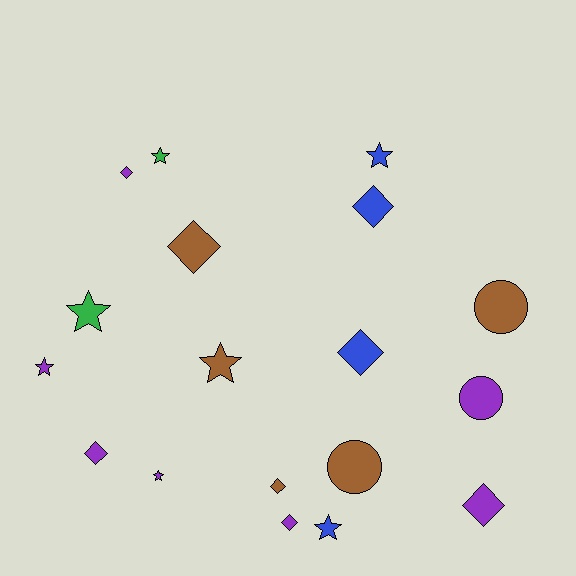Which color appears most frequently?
Purple, with 7 objects.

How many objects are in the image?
There are 18 objects.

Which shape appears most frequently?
Diamond, with 8 objects.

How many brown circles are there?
There are 2 brown circles.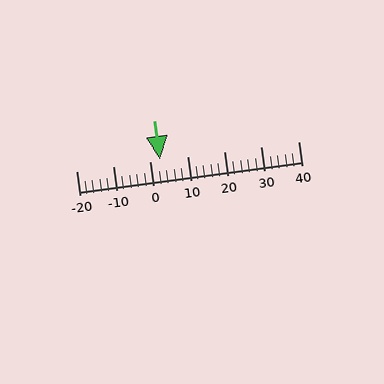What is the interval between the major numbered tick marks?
The major tick marks are spaced 10 units apart.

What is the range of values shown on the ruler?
The ruler shows values from -20 to 40.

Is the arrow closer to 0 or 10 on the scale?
The arrow is closer to 0.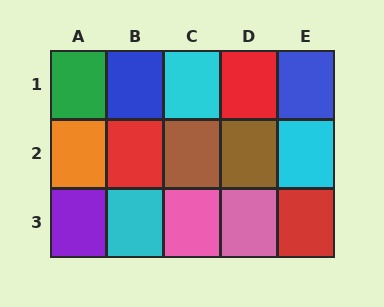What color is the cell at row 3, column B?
Cyan.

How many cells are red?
3 cells are red.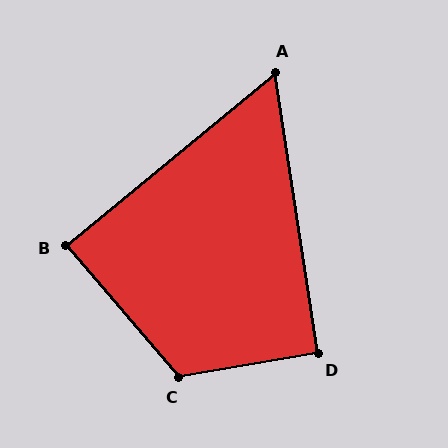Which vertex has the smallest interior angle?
A, at approximately 59 degrees.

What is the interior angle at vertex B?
Approximately 89 degrees (approximately right).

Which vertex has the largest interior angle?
C, at approximately 121 degrees.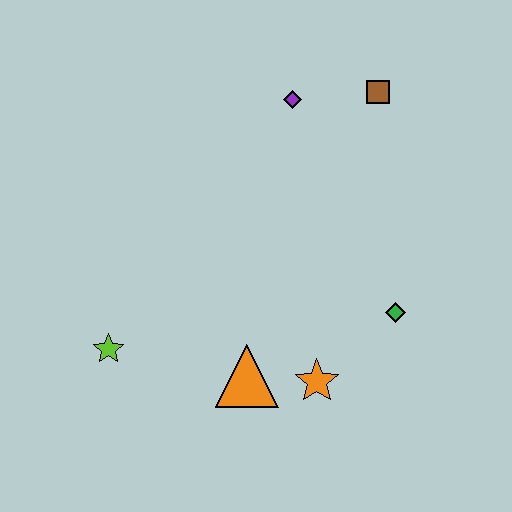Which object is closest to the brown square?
The purple diamond is closest to the brown square.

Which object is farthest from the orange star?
The brown square is farthest from the orange star.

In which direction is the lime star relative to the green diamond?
The lime star is to the left of the green diamond.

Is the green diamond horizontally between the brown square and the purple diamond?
No